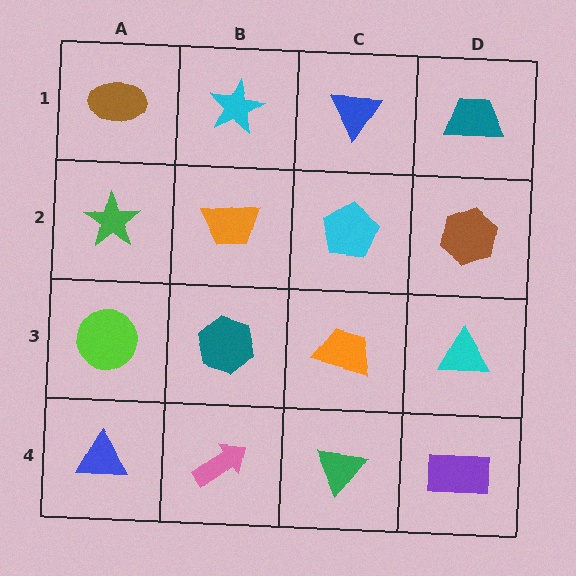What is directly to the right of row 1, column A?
A cyan star.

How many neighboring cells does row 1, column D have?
2.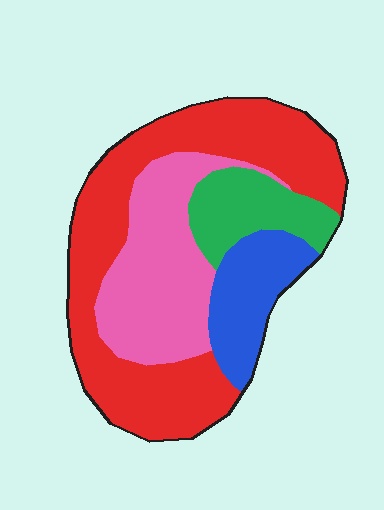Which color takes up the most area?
Red, at roughly 45%.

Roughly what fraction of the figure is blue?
Blue covers 14% of the figure.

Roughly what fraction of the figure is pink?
Pink covers around 25% of the figure.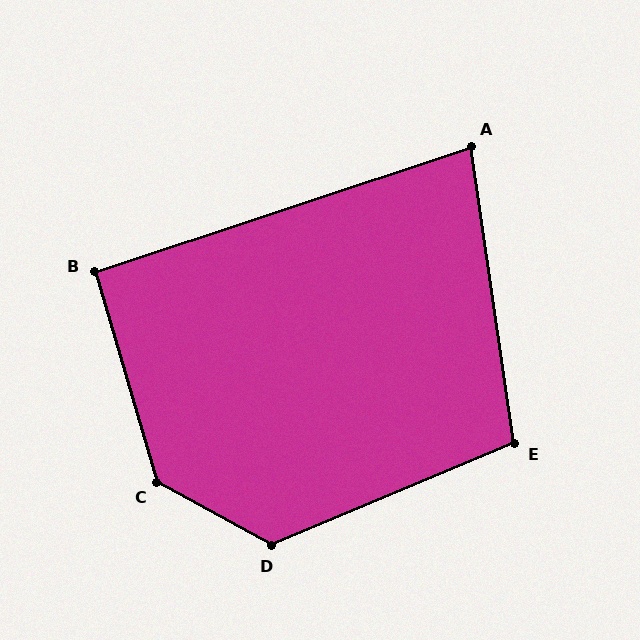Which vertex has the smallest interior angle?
A, at approximately 80 degrees.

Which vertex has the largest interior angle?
C, at approximately 135 degrees.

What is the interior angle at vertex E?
Approximately 104 degrees (obtuse).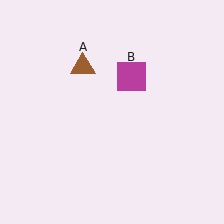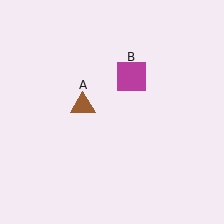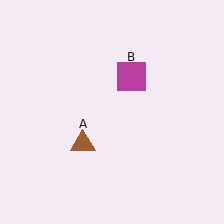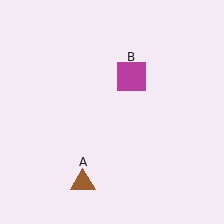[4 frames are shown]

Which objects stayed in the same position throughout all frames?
Magenta square (object B) remained stationary.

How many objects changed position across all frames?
1 object changed position: brown triangle (object A).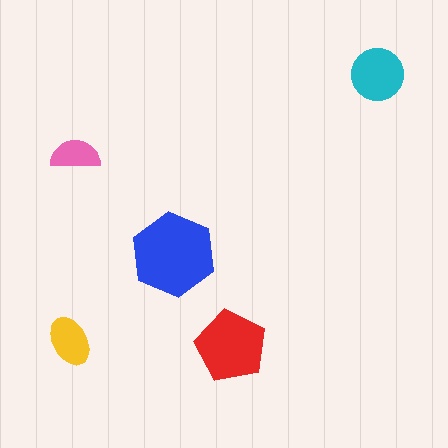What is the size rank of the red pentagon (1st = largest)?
2nd.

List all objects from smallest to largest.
The pink semicircle, the yellow ellipse, the cyan circle, the red pentagon, the blue hexagon.